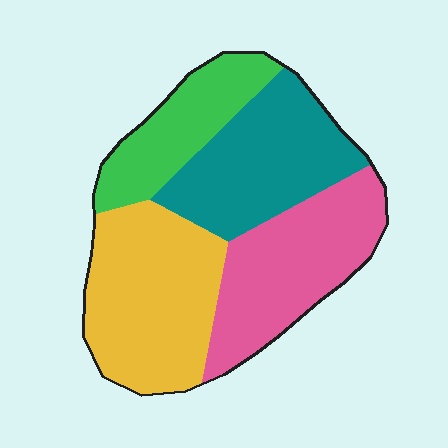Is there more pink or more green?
Pink.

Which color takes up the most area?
Yellow, at roughly 30%.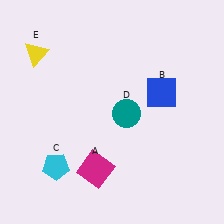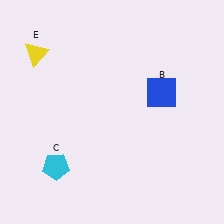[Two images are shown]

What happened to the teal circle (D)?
The teal circle (D) was removed in Image 2. It was in the bottom-right area of Image 1.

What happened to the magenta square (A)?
The magenta square (A) was removed in Image 2. It was in the bottom-left area of Image 1.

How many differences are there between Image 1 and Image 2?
There are 2 differences between the two images.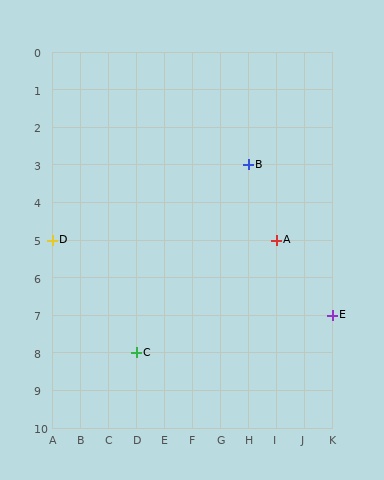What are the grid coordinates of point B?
Point B is at grid coordinates (H, 3).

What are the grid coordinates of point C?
Point C is at grid coordinates (D, 8).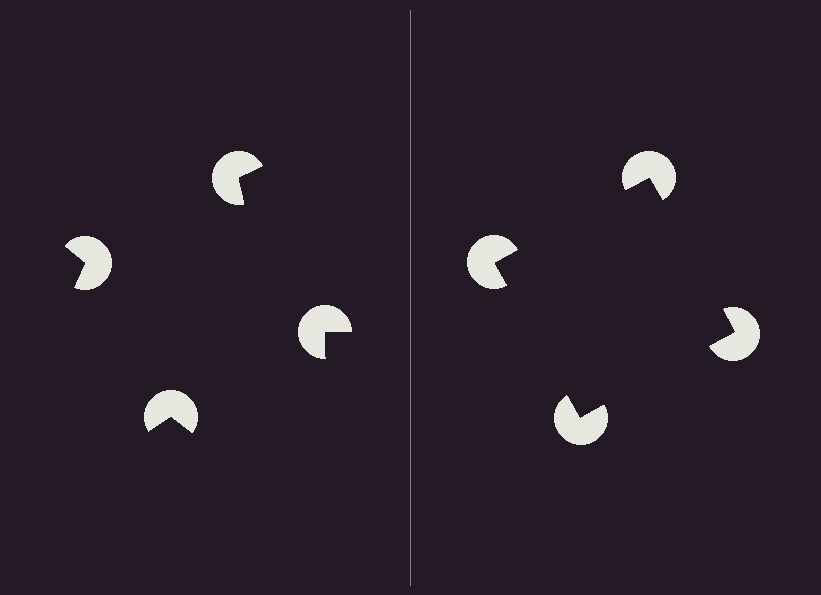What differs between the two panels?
The pac-man discs are positioned identically on both sides; only the wedge orientations differ. On the right they align to a square; on the left they are misaligned.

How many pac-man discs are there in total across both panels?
8 — 4 on each side.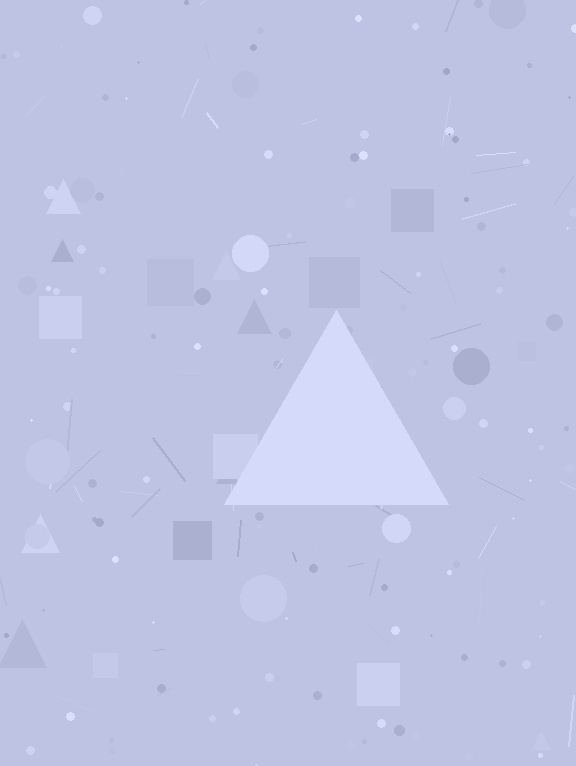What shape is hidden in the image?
A triangle is hidden in the image.